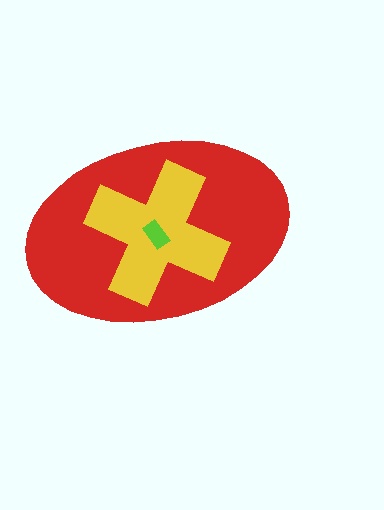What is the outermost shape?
The red ellipse.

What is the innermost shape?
The lime rectangle.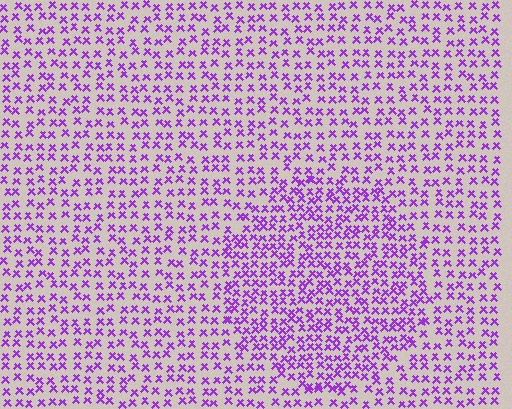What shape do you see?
I see a circle.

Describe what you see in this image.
The image contains small purple elements arranged at two different densities. A circle-shaped region is visible where the elements are more densely packed than the surrounding area.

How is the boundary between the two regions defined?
The boundary is defined by a change in element density (approximately 1.6x ratio). All elements are the same color, size, and shape.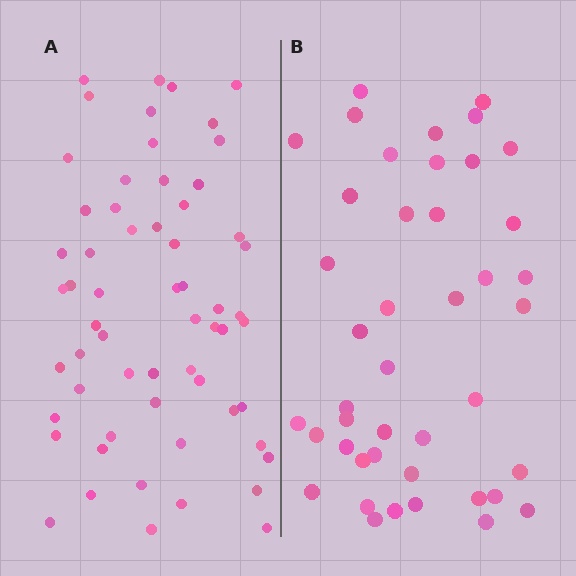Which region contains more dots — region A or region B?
Region A (the left region) has more dots.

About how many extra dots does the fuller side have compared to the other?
Region A has approximately 15 more dots than region B.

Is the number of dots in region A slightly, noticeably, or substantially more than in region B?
Region A has noticeably more, but not dramatically so. The ratio is roughly 1.4 to 1.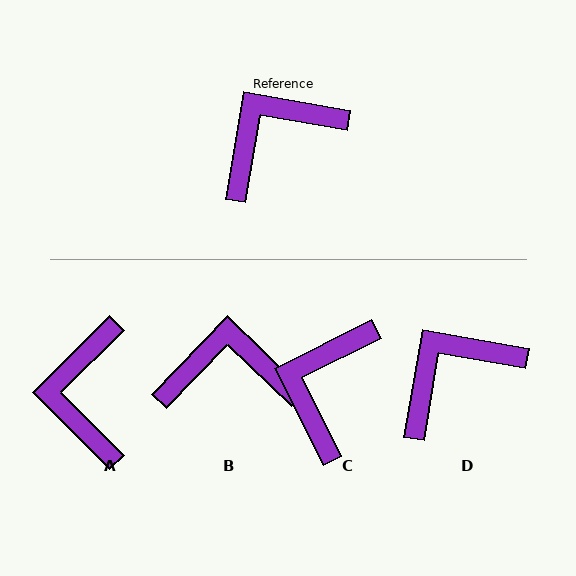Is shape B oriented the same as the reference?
No, it is off by about 34 degrees.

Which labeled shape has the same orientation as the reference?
D.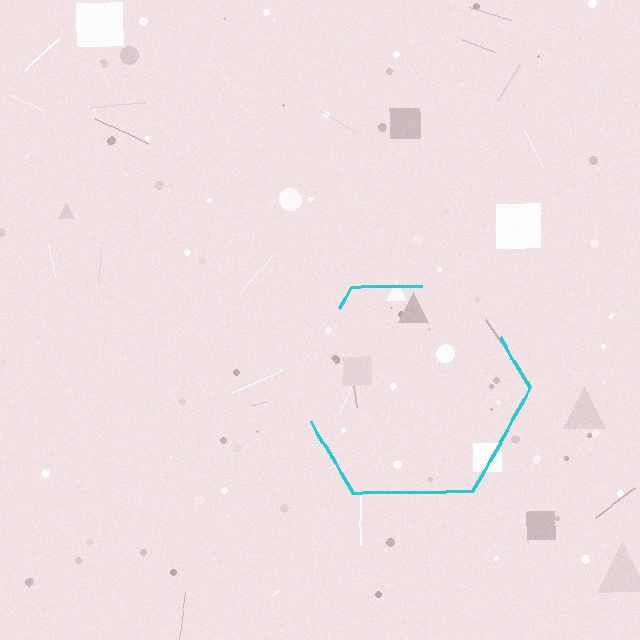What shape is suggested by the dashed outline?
The dashed outline suggests a hexagon.